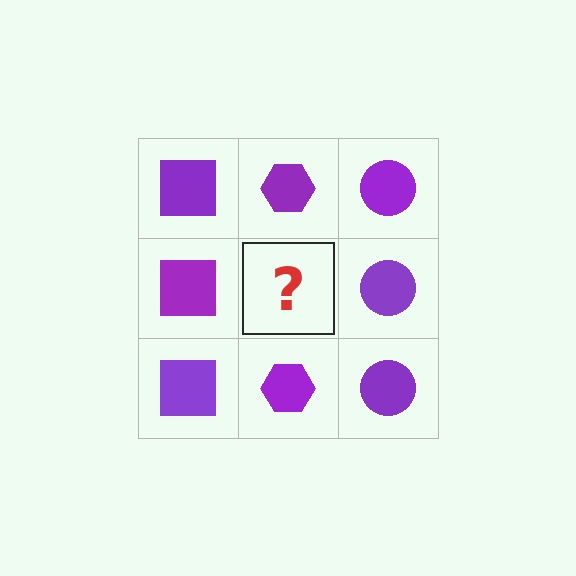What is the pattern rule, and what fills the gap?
The rule is that each column has a consistent shape. The gap should be filled with a purple hexagon.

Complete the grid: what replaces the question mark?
The question mark should be replaced with a purple hexagon.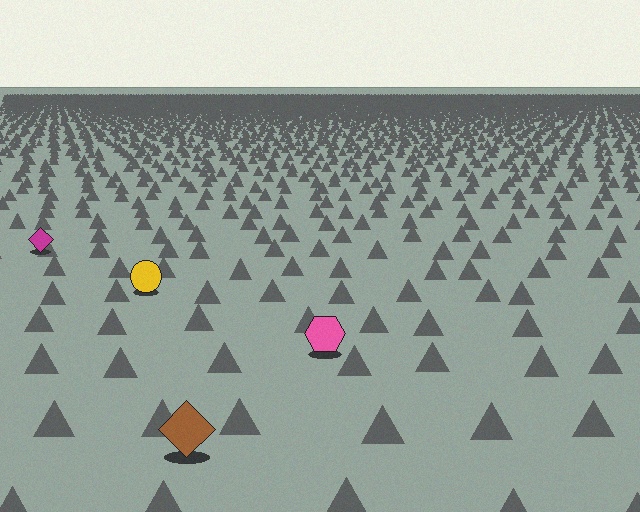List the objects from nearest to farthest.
From nearest to farthest: the brown diamond, the pink hexagon, the yellow circle, the magenta diamond.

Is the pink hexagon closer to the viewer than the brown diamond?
No. The brown diamond is closer — you can tell from the texture gradient: the ground texture is coarser near it.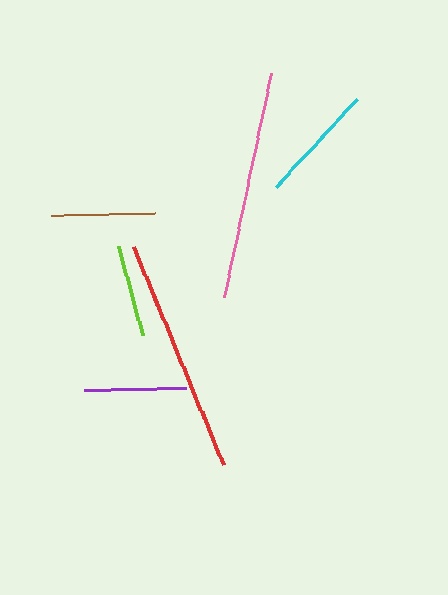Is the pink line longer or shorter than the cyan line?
The pink line is longer than the cyan line.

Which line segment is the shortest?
The lime line is the shortest at approximately 92 pixels.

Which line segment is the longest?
The red line is the longest at approximately 236 pixels.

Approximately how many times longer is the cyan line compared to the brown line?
The cyan line is approximately 1.1 times the length of the brown line.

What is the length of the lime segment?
The lime segment is approximately 92 pixels long.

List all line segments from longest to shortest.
From longest to shortest: red, pink, cyan, brown, purple, lime.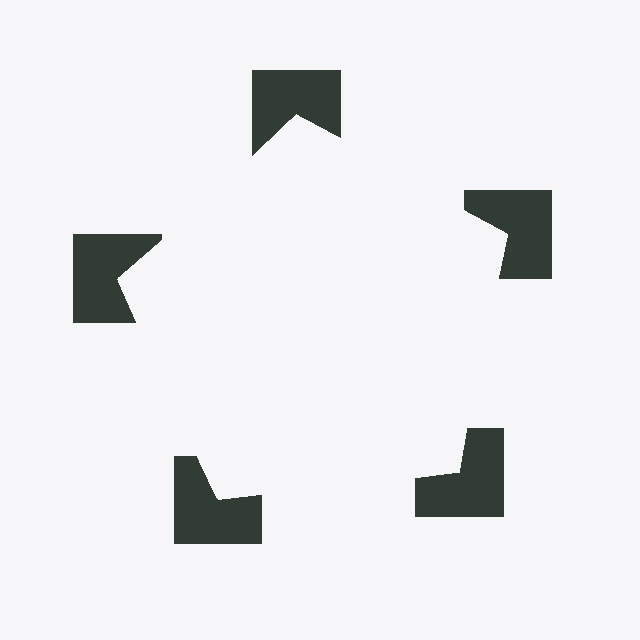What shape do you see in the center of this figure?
An illusory pentagon — its edges are inferred from the aligned wedge cuts in the notched squares, not physically drawn.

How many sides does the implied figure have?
5 sides.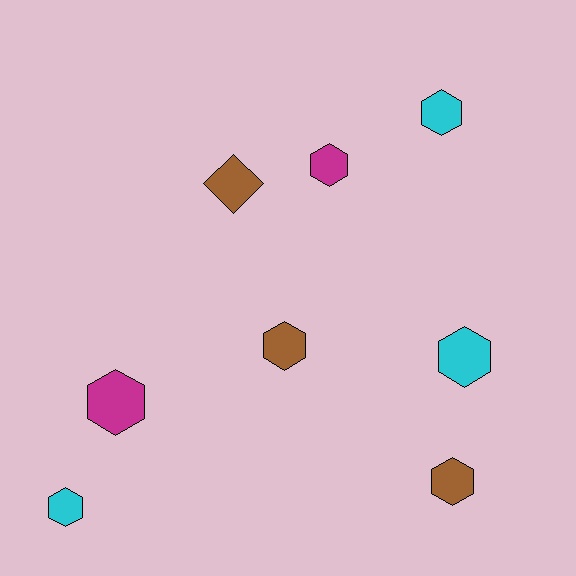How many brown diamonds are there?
There is 1 brown diamond.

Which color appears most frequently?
Cyan, with 3 objects.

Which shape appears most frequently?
Hexagon, with 7 objects.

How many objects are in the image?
There are 8 objects.